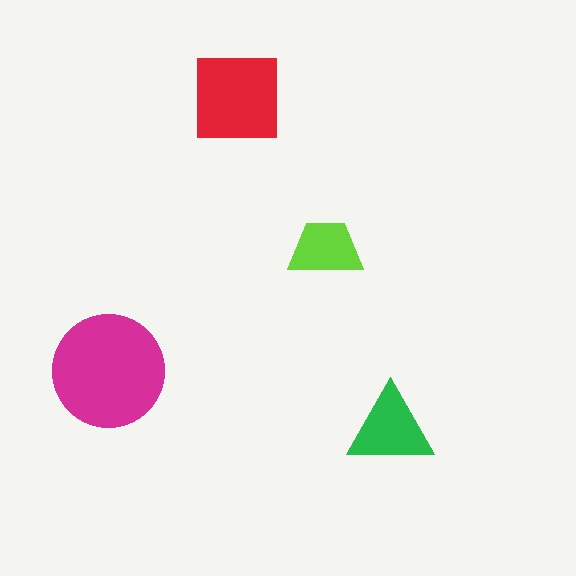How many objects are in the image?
There are 4 objects in the image.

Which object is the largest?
The magenta circle.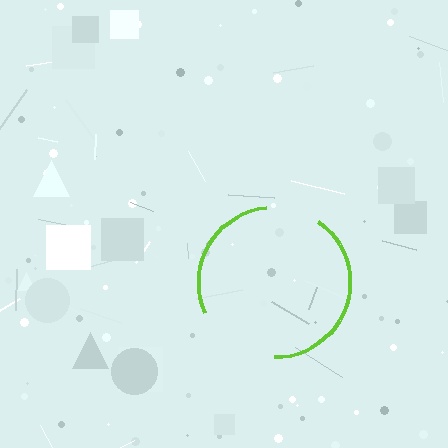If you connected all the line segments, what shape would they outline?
They would outline a circle.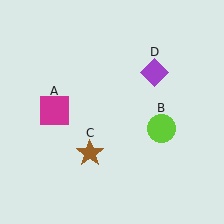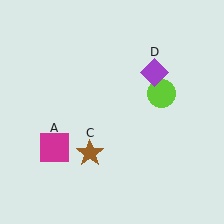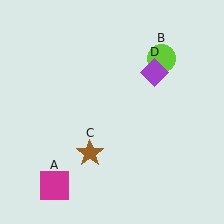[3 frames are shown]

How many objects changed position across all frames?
2 objects changed position: magenta square (object A), lime circle (object B).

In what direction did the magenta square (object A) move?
The magenta square (object A) moved down.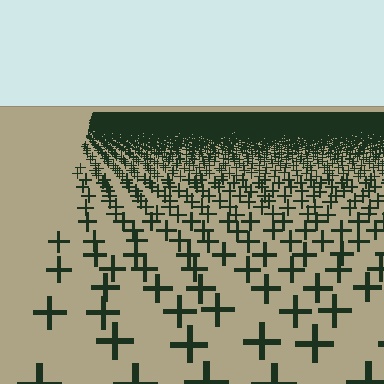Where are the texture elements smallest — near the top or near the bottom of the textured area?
Near the top.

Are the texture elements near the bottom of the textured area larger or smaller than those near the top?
Larger. Near the bottom, elements are closer to the viewer and appear at a bigger on-screen size.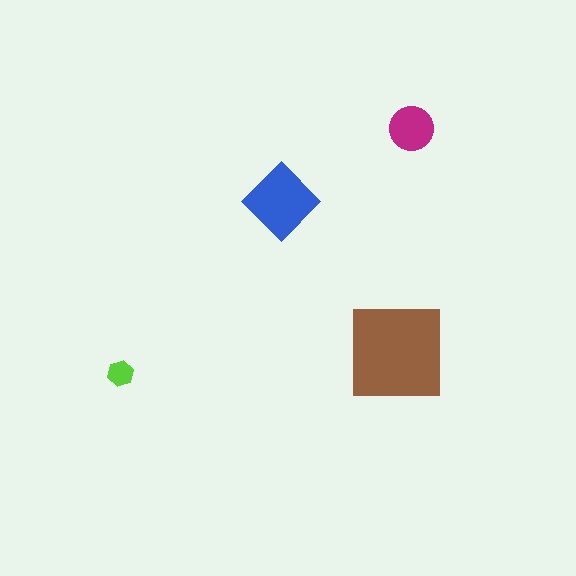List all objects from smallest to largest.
The lime hexagon, the magenta circle, the blue diamond, the brown square.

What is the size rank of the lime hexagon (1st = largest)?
4th.